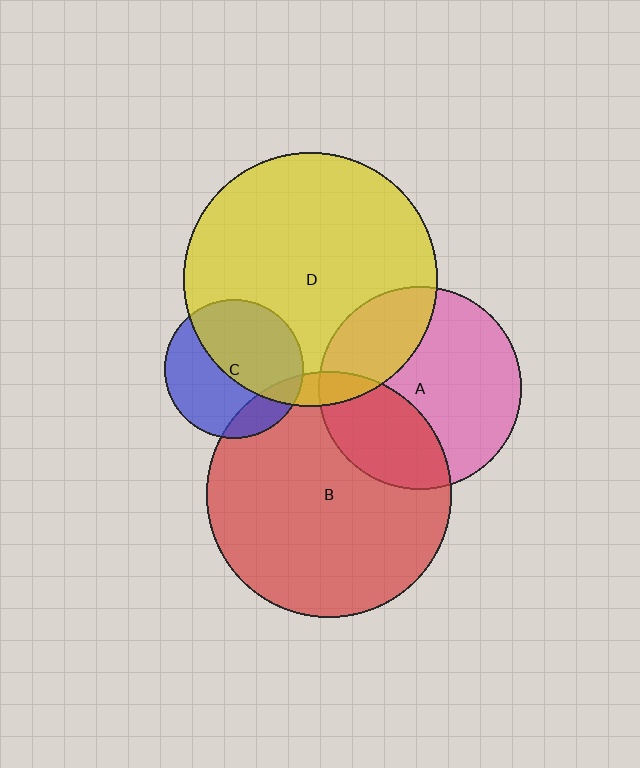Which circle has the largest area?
Circle D (yellow).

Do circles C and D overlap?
Yes.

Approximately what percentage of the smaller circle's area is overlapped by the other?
Approximately 50%.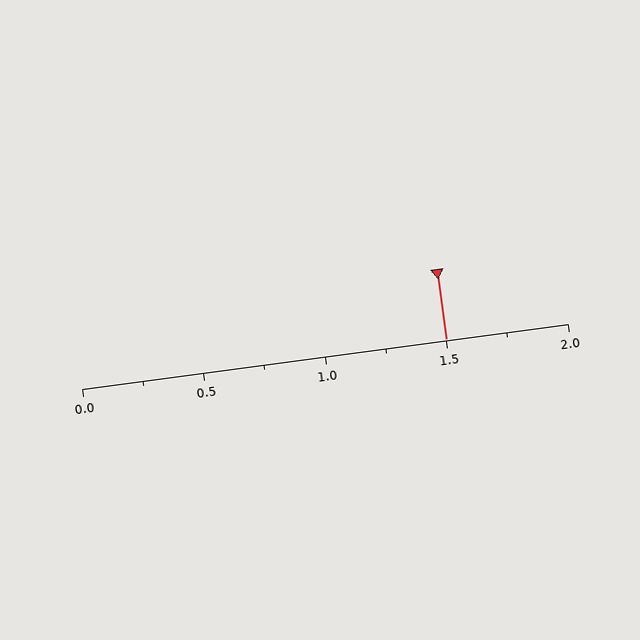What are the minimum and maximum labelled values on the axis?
The axis runs from 0.0 to 2.0.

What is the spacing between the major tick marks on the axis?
The major ticks are spaced 0.5 apart.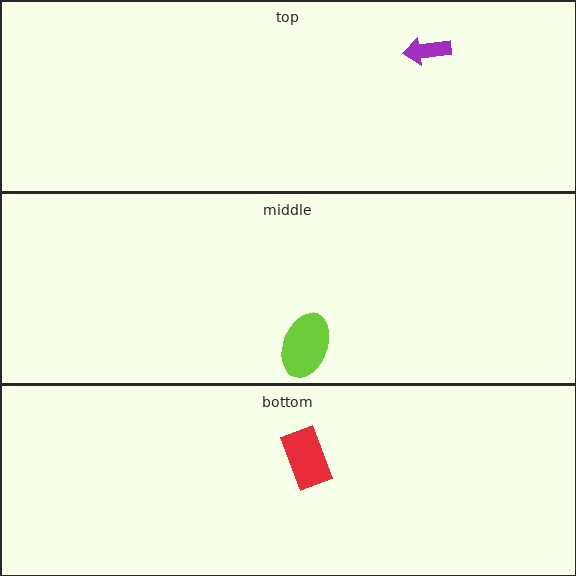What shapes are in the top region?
The purple arrow.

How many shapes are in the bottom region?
1.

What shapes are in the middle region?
The lime ellipse.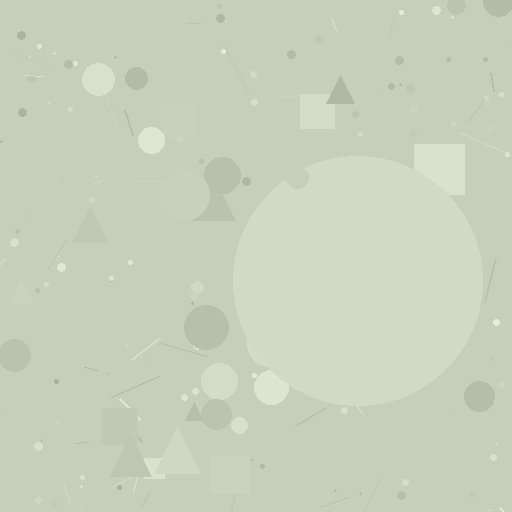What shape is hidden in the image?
A circle is hidden in the image.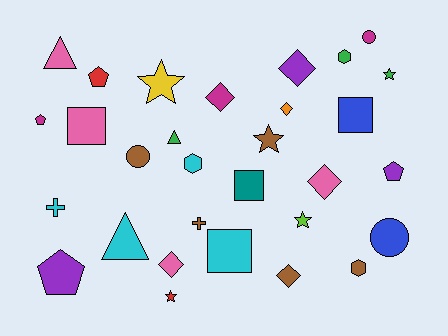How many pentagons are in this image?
There are 4 pentagons.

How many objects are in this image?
There are 30 objects.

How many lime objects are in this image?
There is 1 lime object.